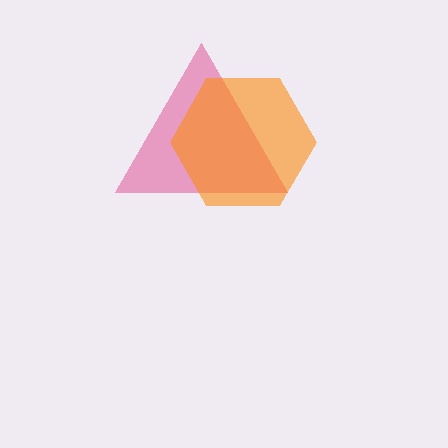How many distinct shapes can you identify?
There are 2 distinct shapes: a pink triangle, an orange hexagon.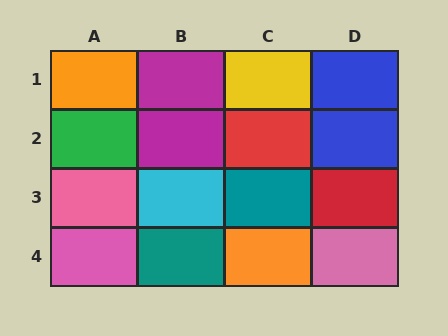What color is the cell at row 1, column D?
Blue.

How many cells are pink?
3 cells are pink.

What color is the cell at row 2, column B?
Magenta.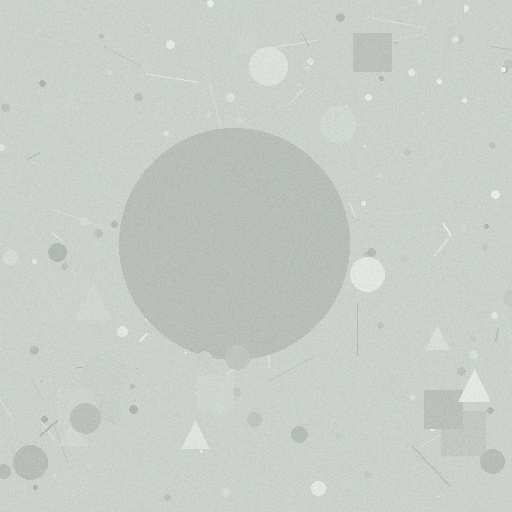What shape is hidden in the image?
A circle is hidden in the image.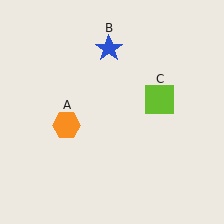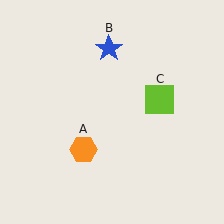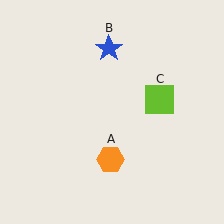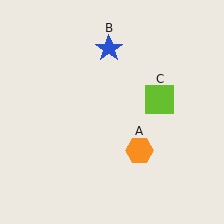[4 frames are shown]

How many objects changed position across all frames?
1 object changed position: orange hexagon (object A).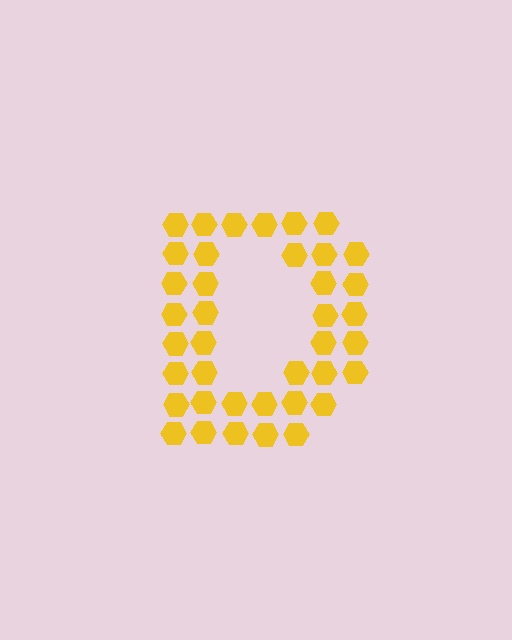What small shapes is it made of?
It is made of small hexagons.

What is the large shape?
The large shape is the letter D.